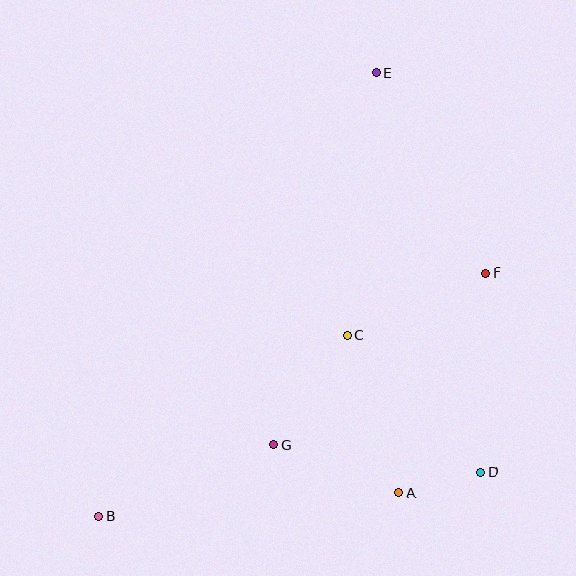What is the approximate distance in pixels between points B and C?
The distance between B and C is approximately 308 pixels.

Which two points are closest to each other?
Points A and D are closest to each other.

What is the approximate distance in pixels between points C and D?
The distance between C and D is approximately 191 pixels.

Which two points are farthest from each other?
Points B and E are farthest from each other.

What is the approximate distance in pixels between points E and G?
The distance between E and G is approximately 386 pixels.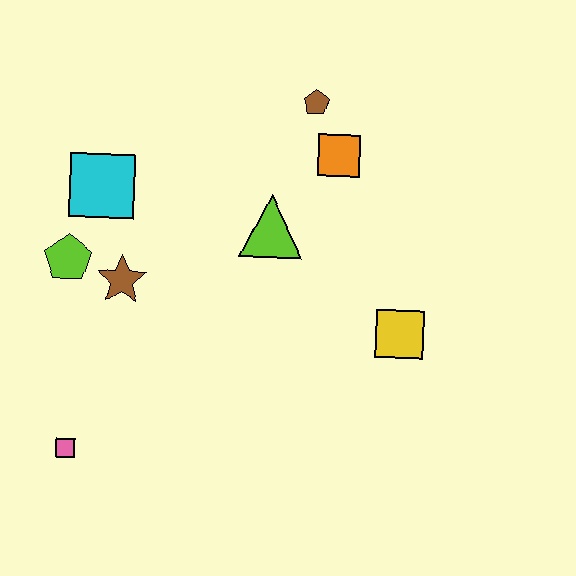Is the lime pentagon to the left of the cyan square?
Yes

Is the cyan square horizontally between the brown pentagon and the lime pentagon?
Yes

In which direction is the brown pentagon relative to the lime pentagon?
The brown pentagon is to the right of the lime pentagon.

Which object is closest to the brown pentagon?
The orange square is closest to the brown pentagon.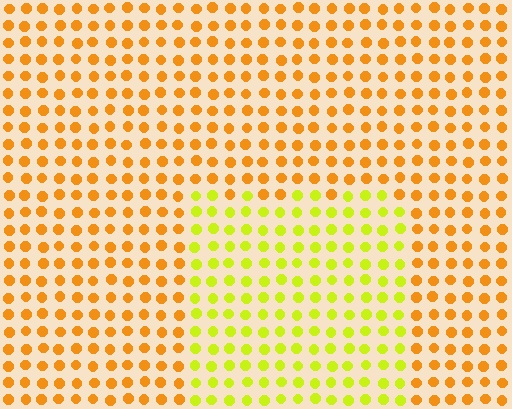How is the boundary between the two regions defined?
The boundary is defined purely by a slight shift in hue (about 39 degrees). Spacing, size, and orientation are identical on both sides.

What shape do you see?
I see a rectangle.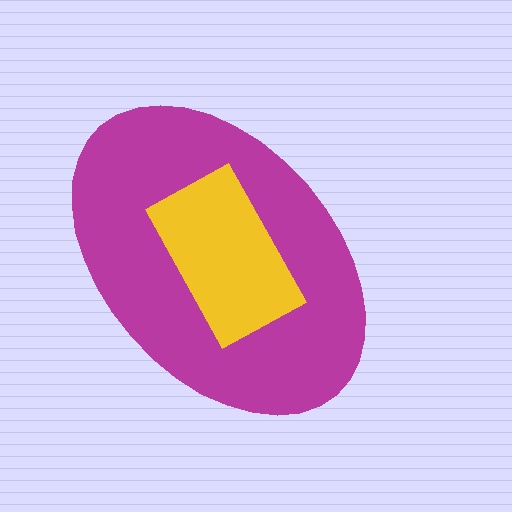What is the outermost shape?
The magenta ellipse.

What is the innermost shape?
The yellow rectangle.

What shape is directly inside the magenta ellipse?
The yellow rectangle.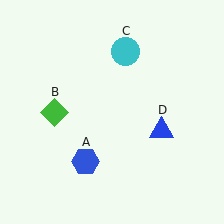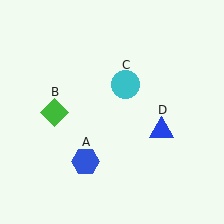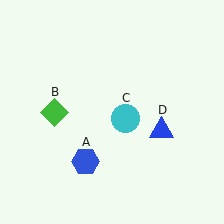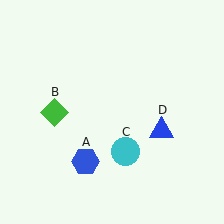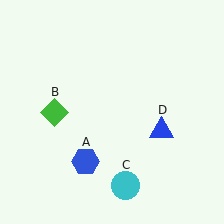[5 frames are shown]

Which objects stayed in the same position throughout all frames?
Blue hexagon (object A) and green diamond (object B) and blue triangle (object D) remained stationary.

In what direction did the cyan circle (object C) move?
The cyan circle (object C) moved down.